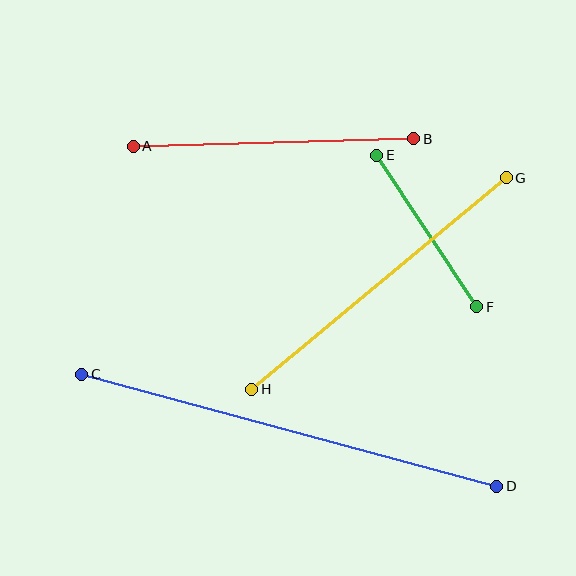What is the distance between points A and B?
The distance is approximately 281 pixels.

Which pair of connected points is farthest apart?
Points C and D are farthest apart.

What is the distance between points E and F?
The distance is approximately 182 pixels.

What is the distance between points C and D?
The distance is approximately 429 pixels.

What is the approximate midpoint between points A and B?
The midpoint is at approximately (273, 142) pixels.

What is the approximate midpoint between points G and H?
The midpoint is at approximately (379, 283) pixels.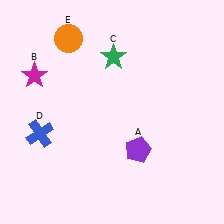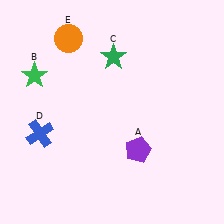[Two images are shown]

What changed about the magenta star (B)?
In Image 1, B is magenta. In Image 2, it changed to green.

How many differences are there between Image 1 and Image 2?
There is 1 difference between the two images.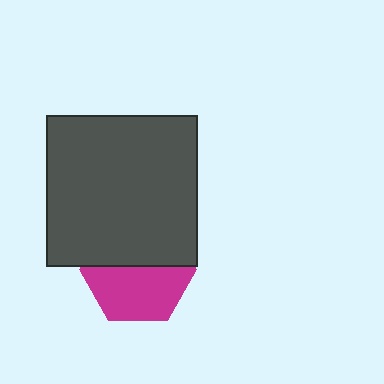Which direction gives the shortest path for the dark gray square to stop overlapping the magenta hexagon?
Moving up gives the shortest separation.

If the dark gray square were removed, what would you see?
You would see the complete magenta hexagon.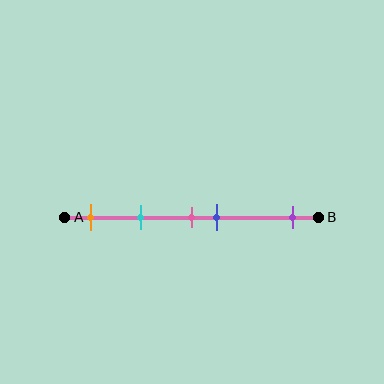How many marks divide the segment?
There are 5 marks dividing the segment.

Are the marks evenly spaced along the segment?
No, the marks are not evenly spaced.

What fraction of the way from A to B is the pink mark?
The pink mark is approximately 50% (0.5) of the way from A to B.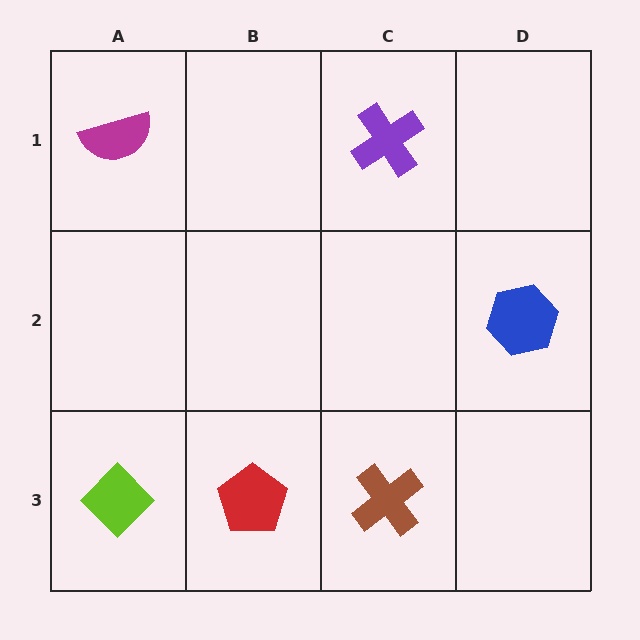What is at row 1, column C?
A purple cross.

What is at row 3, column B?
A red pentagon.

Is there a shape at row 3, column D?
No, that cell is empty.